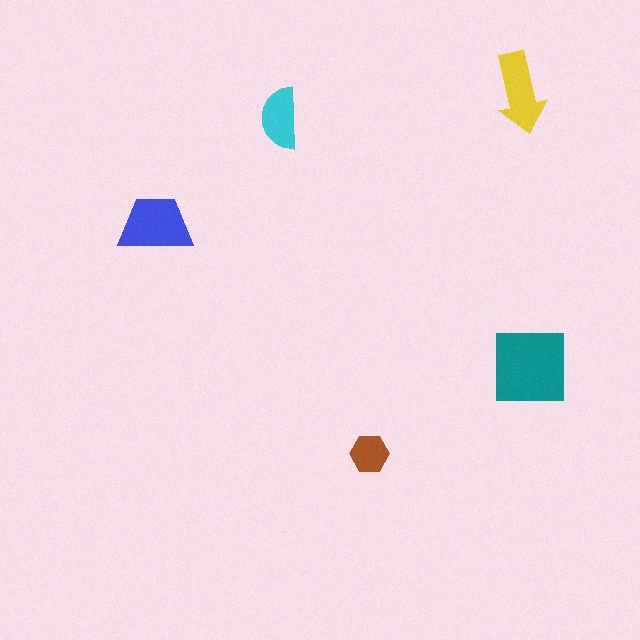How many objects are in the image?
There are 5 objects in the image.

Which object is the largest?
The teal square.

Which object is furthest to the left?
The blue trapezoid is leftmost.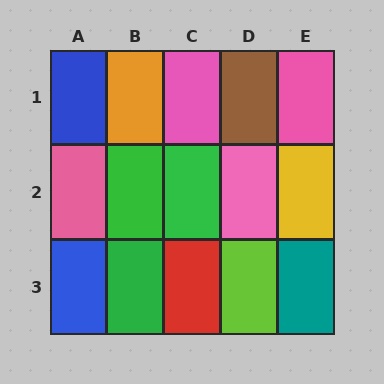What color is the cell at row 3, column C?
Red.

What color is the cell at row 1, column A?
Blue.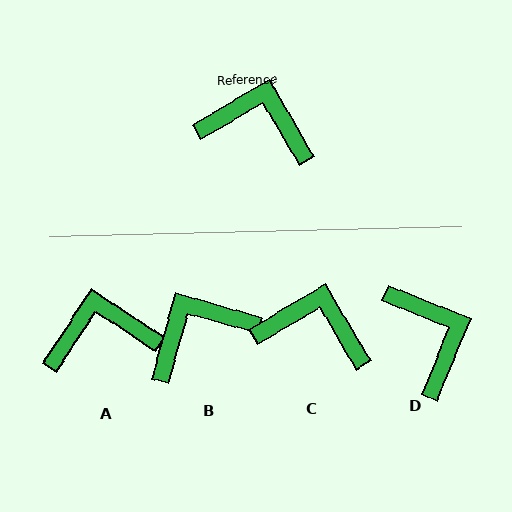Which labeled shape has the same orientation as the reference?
C.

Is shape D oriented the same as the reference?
No, it is off by about 52 degrees.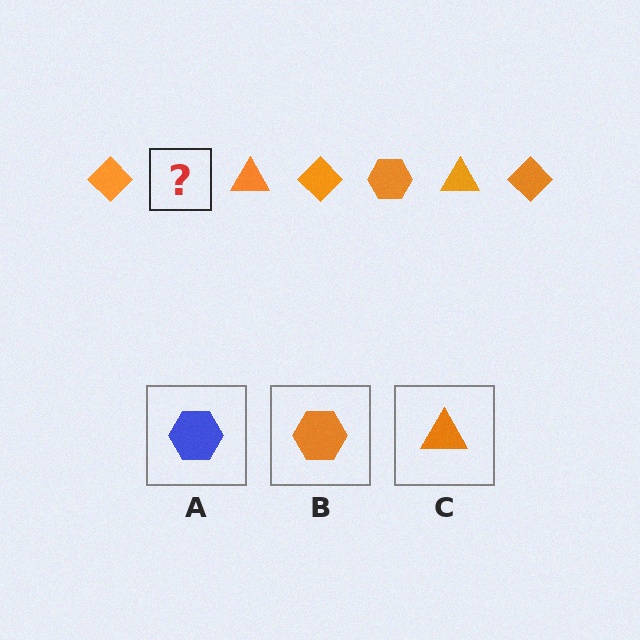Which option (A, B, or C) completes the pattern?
B.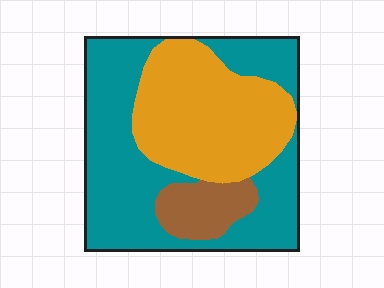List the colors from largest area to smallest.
From largest to smallest: teal, orange, brown.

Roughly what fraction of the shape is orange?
Orange covers 37% of the shape.